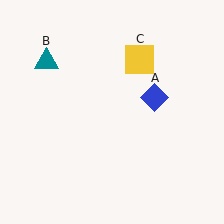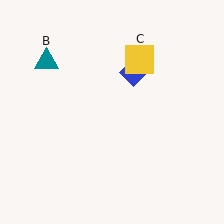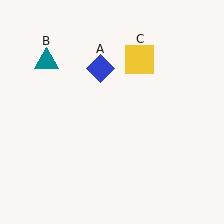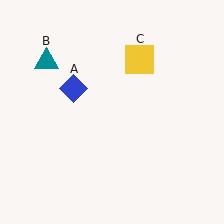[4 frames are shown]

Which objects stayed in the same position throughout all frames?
Teal triangle (object B) and yellow square (object C) remained stationary.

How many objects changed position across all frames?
1 object changed position: blue diamond (object A).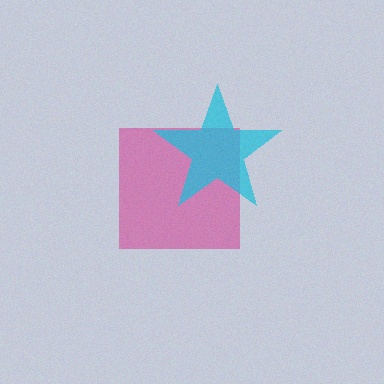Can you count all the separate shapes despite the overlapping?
Yes, there are 2 separate shapes.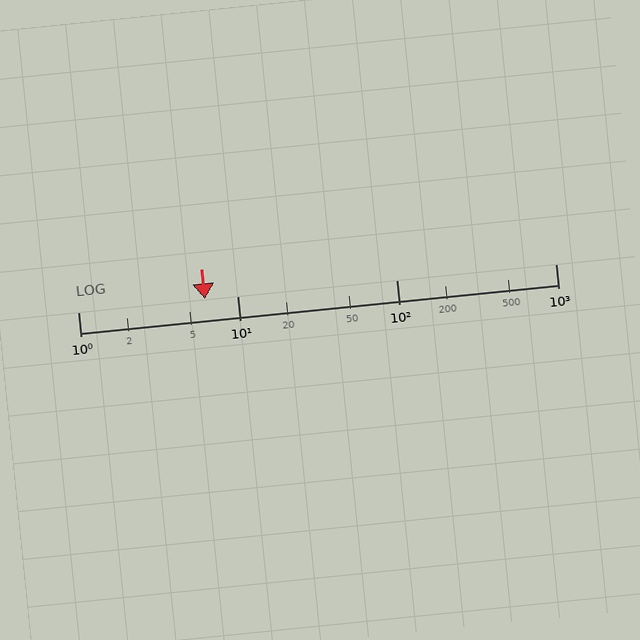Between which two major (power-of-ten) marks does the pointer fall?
The pointer is between 1 and 10.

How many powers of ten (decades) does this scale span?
The scale spans 3 decades, from 1 to 1000.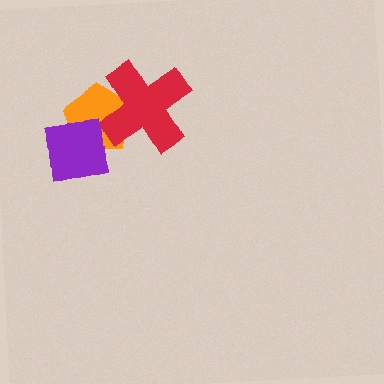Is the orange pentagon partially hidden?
Yes, it is partially covered by another shape.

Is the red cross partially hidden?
No, no other shape covers it.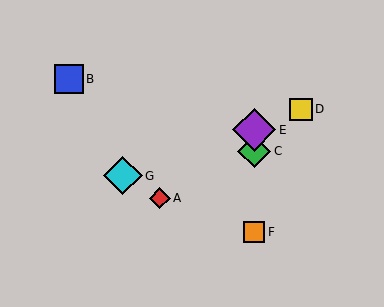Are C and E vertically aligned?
Yes, both are at x≈254.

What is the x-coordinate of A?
Object A is at x≈160.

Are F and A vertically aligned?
No, F is at x≈254 and A is at x≈160.